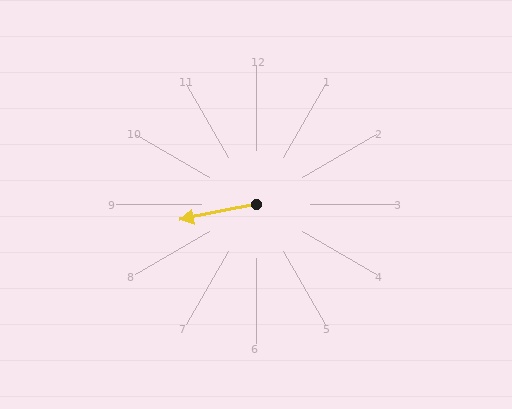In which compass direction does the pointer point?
West.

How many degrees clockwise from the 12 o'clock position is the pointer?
Approximately 259 degrees.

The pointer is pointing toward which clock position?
Roughly 9 o'clock.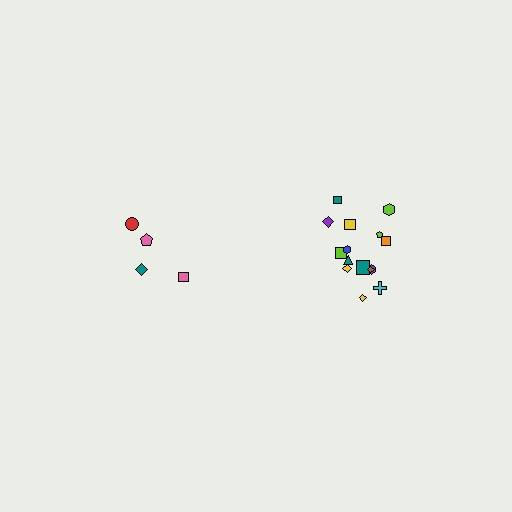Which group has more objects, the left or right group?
The right group.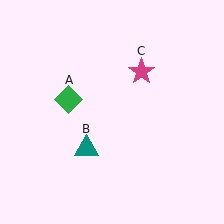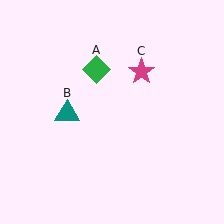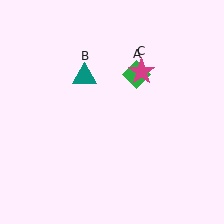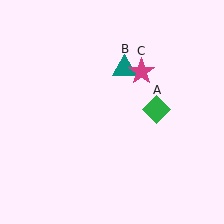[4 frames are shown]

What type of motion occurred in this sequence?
The green diamond (object A), teal triangle (object B) rotated clockwise around the center of the scene.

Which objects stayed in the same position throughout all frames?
Magenta star (object C) remained stationary.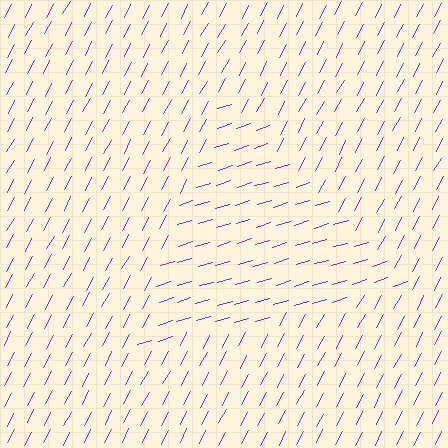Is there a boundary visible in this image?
Yes, there is a texture boundary formed by a change in line orientation.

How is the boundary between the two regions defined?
The boundary is defined purely by a change in line orientation (approximately 45 degrees difference). All lines are the same color and thickness.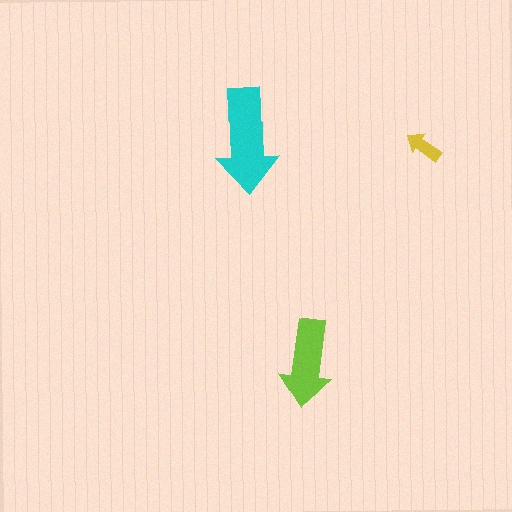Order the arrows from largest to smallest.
the cyan one, the lime one, the yellow one.